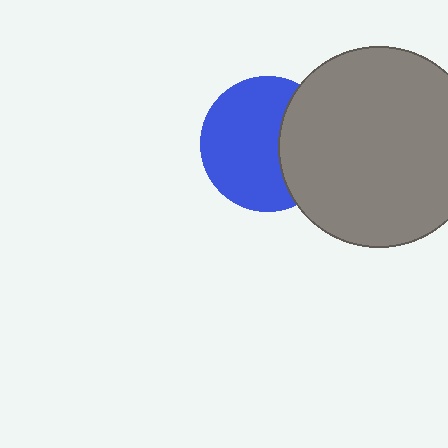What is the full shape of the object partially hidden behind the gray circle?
The partially hidden object is a blue circle.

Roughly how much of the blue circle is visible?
Most of it is visible (roughly 66%).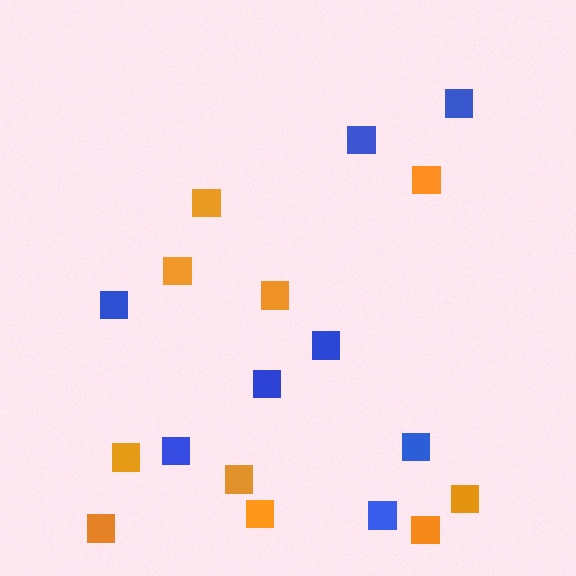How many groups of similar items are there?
There are 2 groups: one group of blue squares (8) and one group of orange squares (10).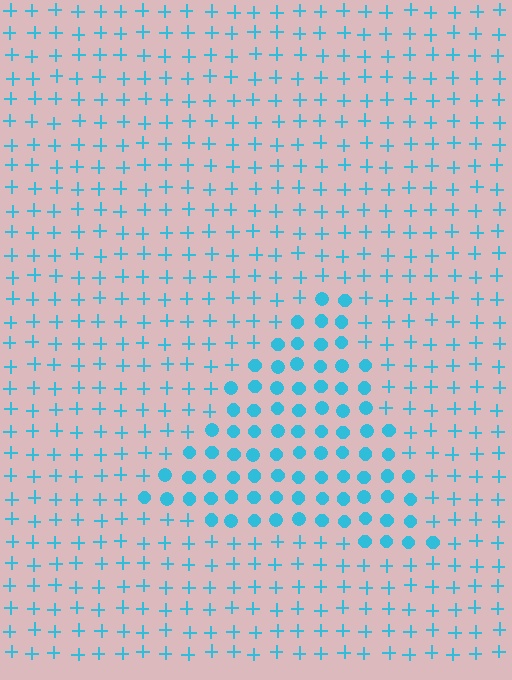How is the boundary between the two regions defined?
The boundary is defined by a change in element shape: circles inside vs. plus signs outside. All elements share the same color and spacing.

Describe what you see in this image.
The image is filled with small cyan elements arranged in a uniform grid. A triangle-shaped region contains circles, while the surrounding area contains plus signs. The boundary is defined purely by the change in element shape.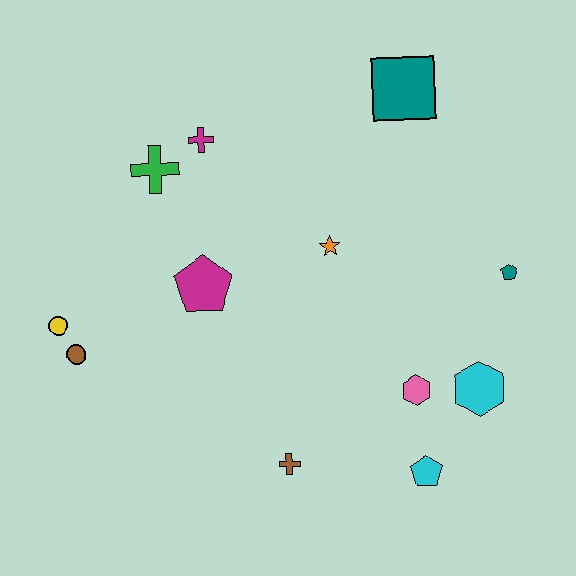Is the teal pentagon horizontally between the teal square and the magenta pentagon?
No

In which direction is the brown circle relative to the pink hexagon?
The brown circle is to the left of the pink hexagon.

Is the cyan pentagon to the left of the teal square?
No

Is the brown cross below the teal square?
Yes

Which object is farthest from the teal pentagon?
The yellow circle is farthest from the teal pentagon.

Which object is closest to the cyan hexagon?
The pink hexagon is closest to the cyan hexagon.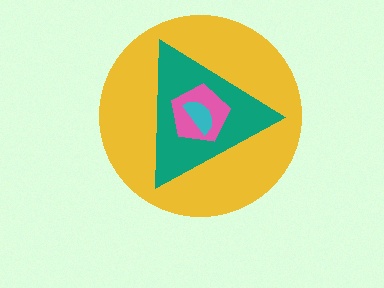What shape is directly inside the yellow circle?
The teal triangle.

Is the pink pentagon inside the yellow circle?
Yes.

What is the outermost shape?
The yellow circle.